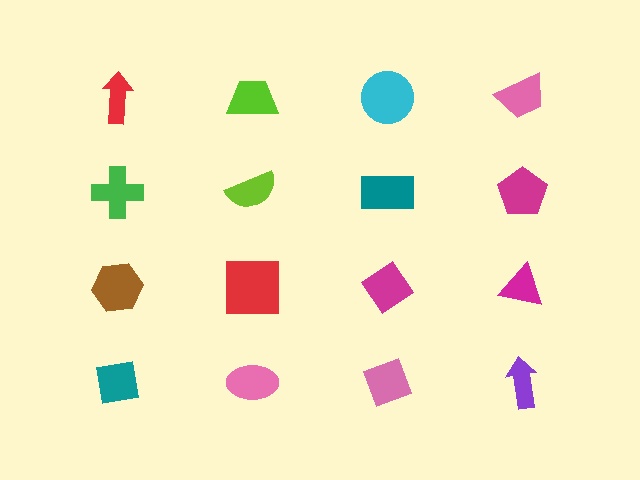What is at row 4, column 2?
A pink ellipse.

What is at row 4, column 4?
A purple arrow.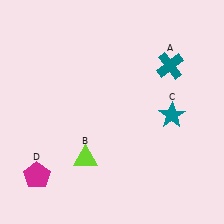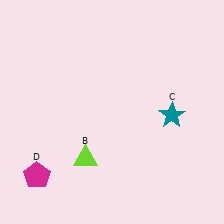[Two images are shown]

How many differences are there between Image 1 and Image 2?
There is 1 difference between the two images.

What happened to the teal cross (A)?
The teal cross (A) was removed in Image 2. It was in the top-right area of Image 1.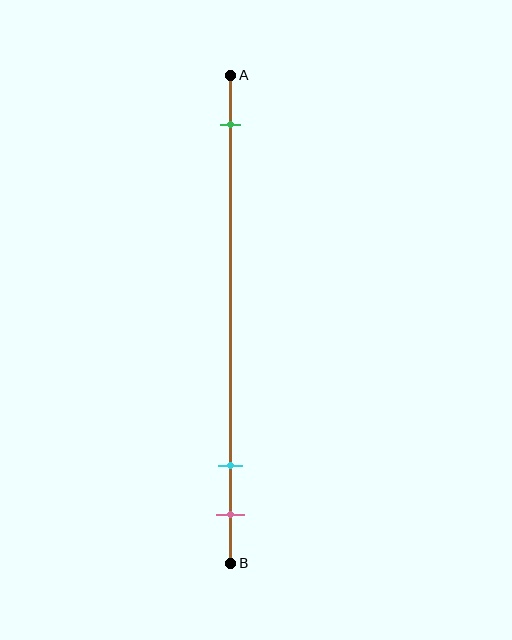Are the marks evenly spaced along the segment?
No, the marks are not evenly spaced.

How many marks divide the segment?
There are 3 marks dividing the segment.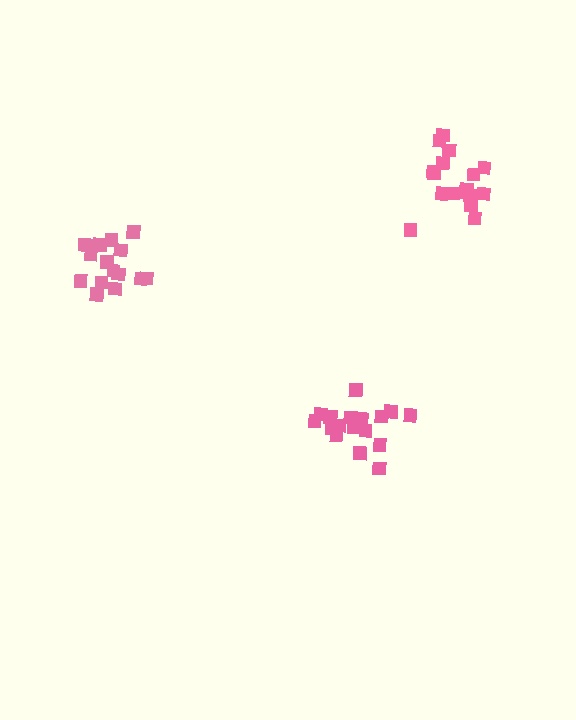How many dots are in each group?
Group 1: 17 dots, Group 2: 17 dots, Group 3: 16 dots (50 total).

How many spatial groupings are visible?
There are 3 spatial groupings.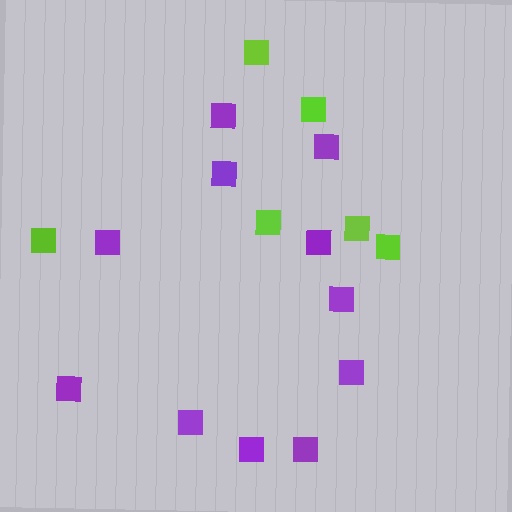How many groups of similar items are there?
There are 2 groups: one group of purple squares (11) and one group of lime squares (6).